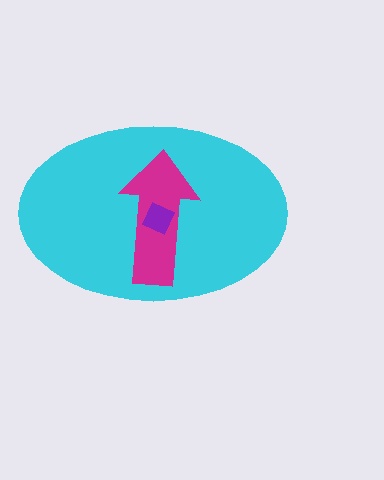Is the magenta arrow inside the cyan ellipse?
Yes.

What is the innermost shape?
The purple square.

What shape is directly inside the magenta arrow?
The purple square.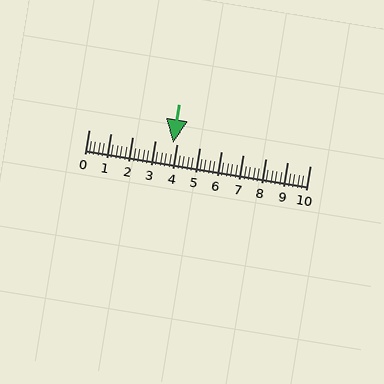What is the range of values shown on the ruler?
The ruler shows values from 0 to 10.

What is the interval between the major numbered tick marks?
The major tick marks are spaced 1 units apart.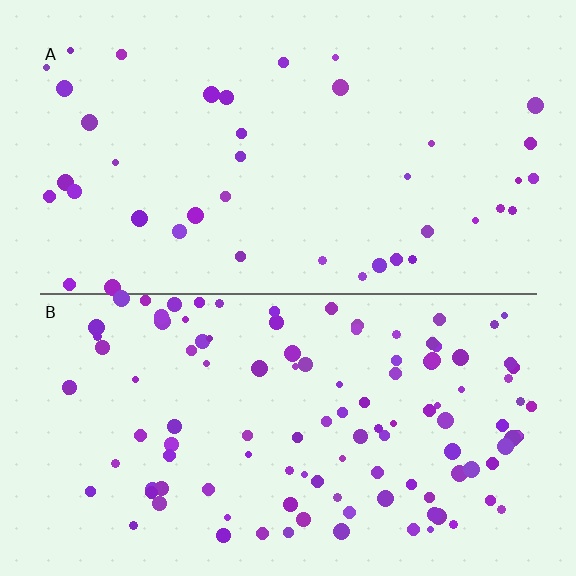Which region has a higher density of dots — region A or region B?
B (the bottom).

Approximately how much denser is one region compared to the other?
Approximately 2.8× — region B over region A.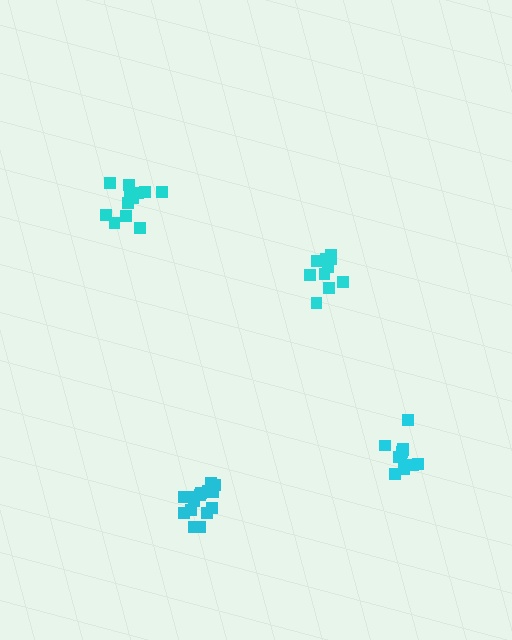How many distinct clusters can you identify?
There are 4 distinct clusters.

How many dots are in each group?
Group 1: 11 dots, Group 2: 16 dots, Group 3: 10 dots, Group 4: 13 dots (50 total).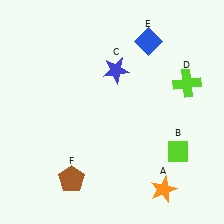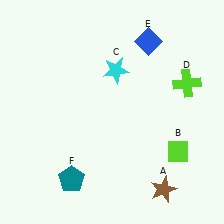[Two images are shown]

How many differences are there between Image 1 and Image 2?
There are 3 differences between the two images.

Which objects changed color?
A changed from orange to brown. C changed from blue to cyan. F changed from brown to teal.